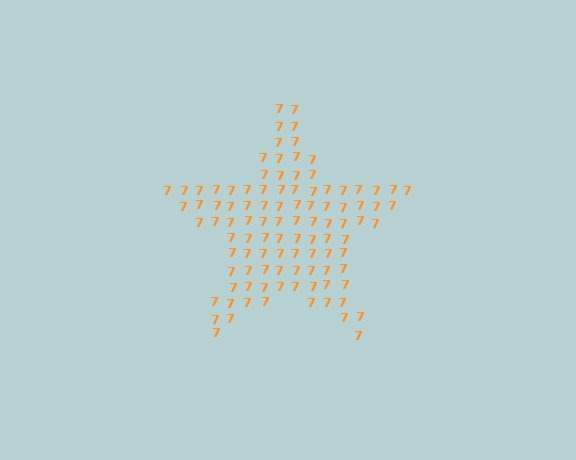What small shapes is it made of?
It is made of small digit 7's.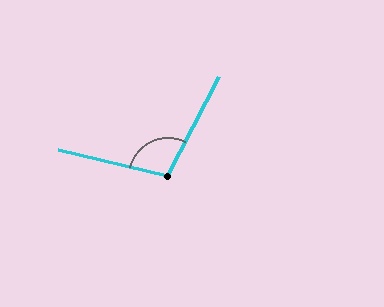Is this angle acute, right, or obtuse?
It is obtuse.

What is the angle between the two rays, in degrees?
Approximately 104 degrees.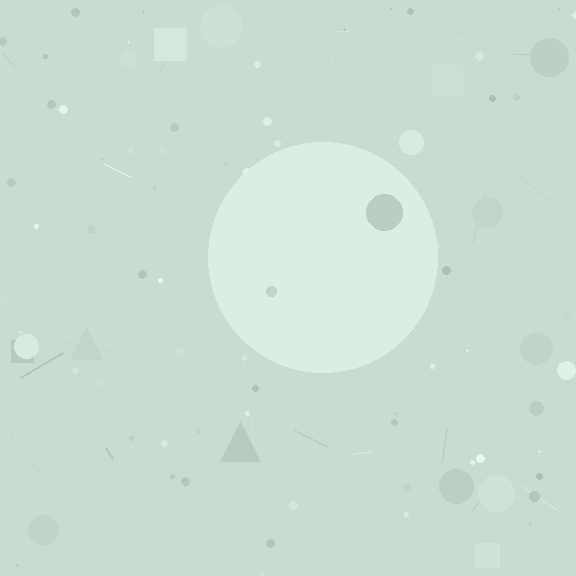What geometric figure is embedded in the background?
A circle is embedded in the background.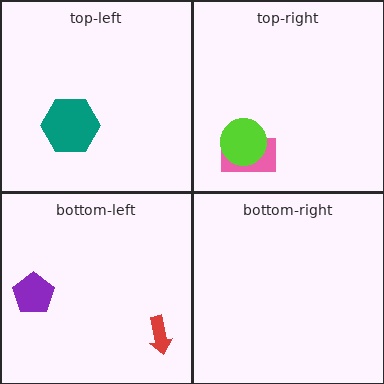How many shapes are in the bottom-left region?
2.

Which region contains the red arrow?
The bottom-left region.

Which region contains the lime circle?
The top-right region.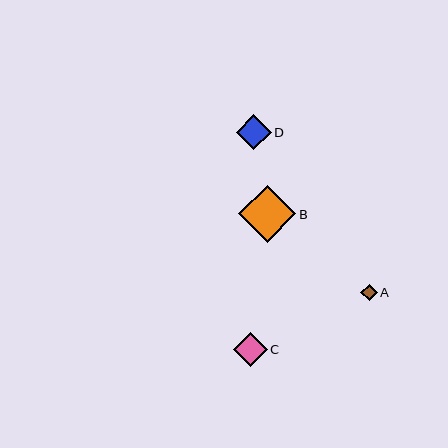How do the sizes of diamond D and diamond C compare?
Diamond D and diamond C are approximately the same size.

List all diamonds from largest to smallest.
From largest to smallest: B, D, C, A.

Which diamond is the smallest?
Diamond A is the smallest with a size of approximately 16 pixels.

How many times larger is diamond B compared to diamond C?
Diamond B is approximately 1.7 times the size of diamond C.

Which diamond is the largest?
Diamond B is the largest with a size of approximately 57 pixels.